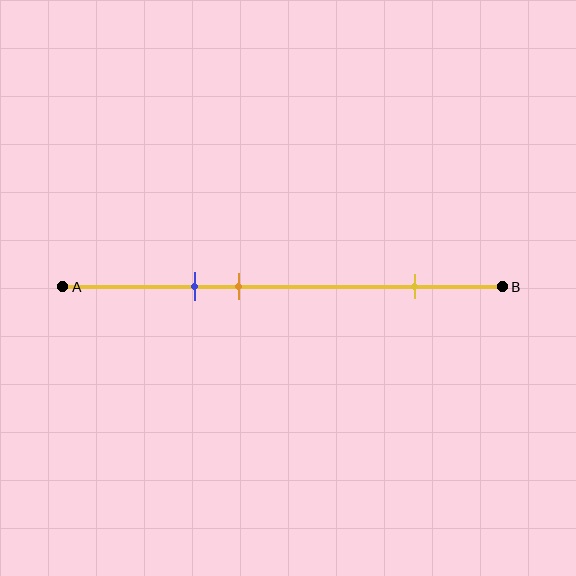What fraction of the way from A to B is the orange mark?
The orange mark is approximately 40% (0.4) of the way from A to B.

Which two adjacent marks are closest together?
The blue and orange marks are the closest adjacent pair.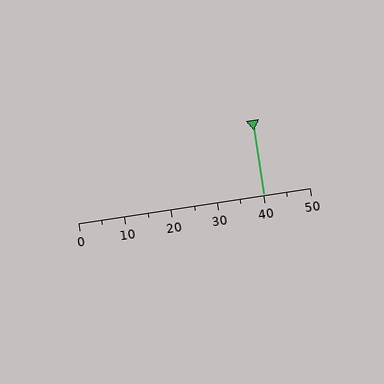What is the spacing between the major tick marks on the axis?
The major ticks are spaced 10 apart.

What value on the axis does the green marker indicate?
The marker indicates approximately 40.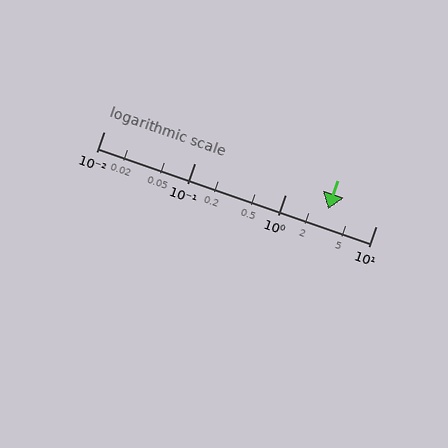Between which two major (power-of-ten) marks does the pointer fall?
The pointer is between 1 and 10.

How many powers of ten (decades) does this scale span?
The scale spans 3 decades, from 0.01 to 10.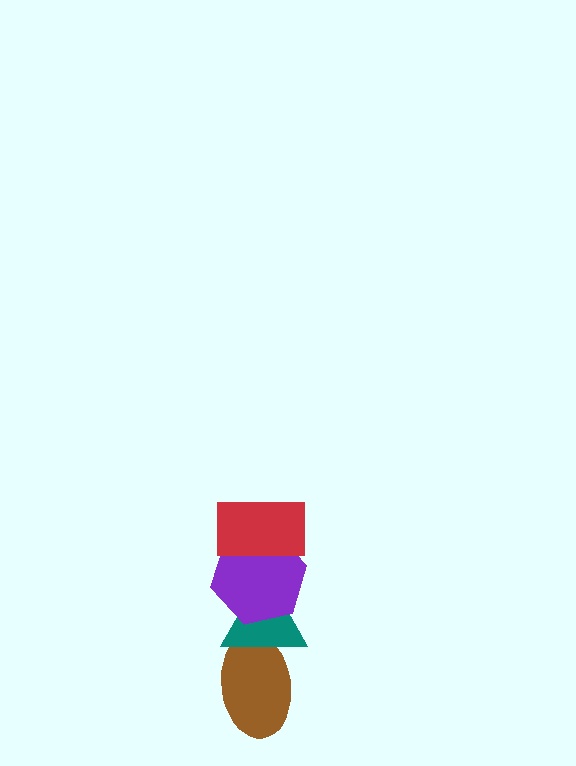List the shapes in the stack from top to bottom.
From top to bottom: the red rectangle, the purple hexagon, the teal triangle, the brown ellipse.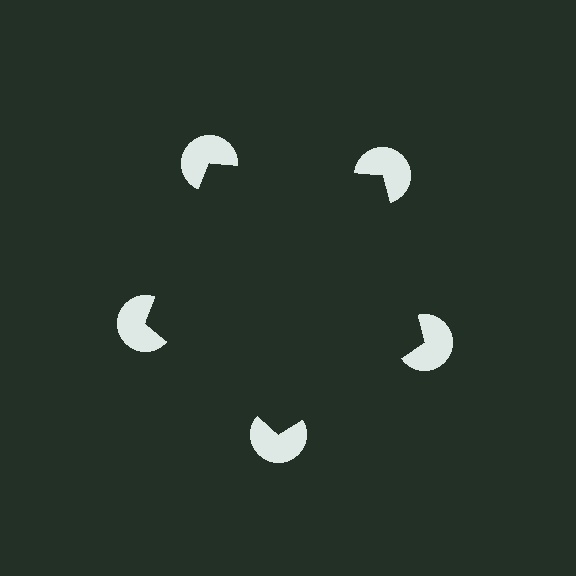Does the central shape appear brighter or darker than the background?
It typically appears slightly darker than the background, even though no actual brightness change is drawn.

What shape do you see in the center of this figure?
An illusory pentagon — its edges are inferred from the aligned wedge cuts in the pac-man discs, not physically drawn.